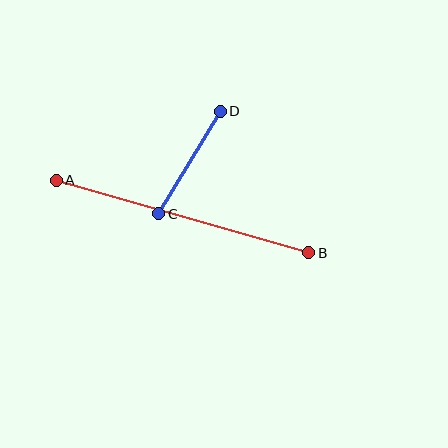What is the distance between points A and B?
The distance is approximately 263 pixels.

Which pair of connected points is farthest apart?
Points A and B are farthest apart.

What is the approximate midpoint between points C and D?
The midpoint is at approximately (190, 163) pixels.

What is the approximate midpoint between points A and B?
The midpoint is at approximately (183, 217) pixels.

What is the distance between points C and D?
The distance is approximately 120 pixels.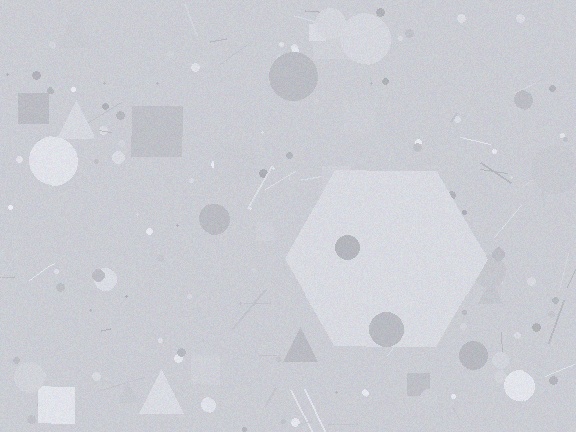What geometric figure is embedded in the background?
A hexagon is embedded in the background.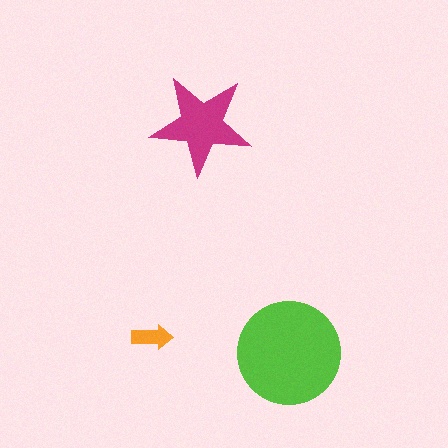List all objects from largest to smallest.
The lime circle, the magenta star, the orange arrow.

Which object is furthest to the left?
The orange arrow is leftmost.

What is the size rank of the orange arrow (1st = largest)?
3rd.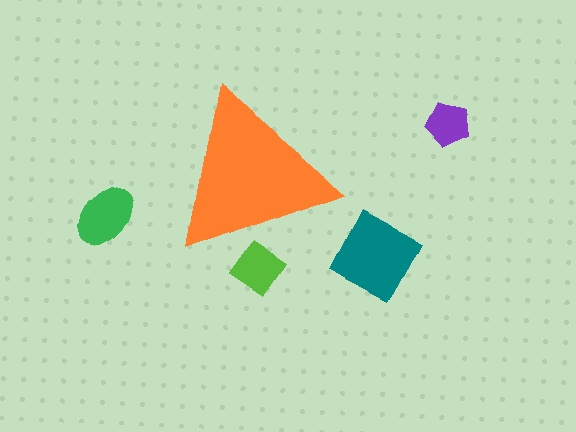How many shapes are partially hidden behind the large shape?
1 shape is partially hidden.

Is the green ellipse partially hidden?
No, the green ellipse is fully visible.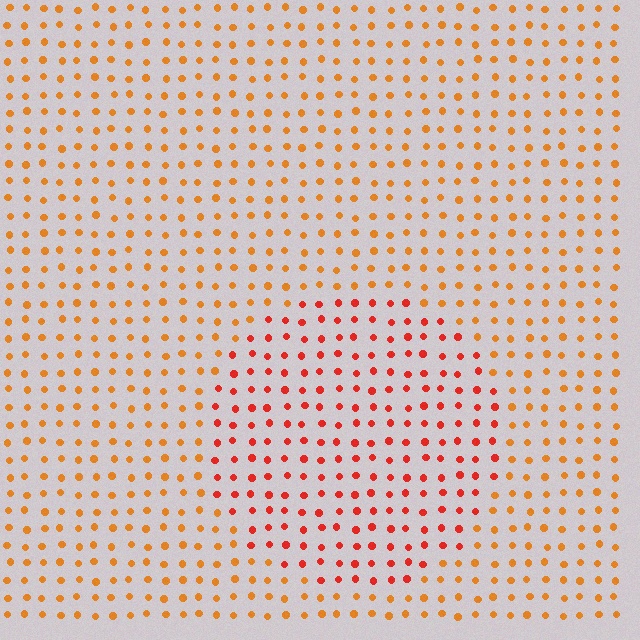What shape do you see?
I see a circle.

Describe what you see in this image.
The image is filled with small orange elements in a uniform arrangement. A circle-shaped region is visible where the elements are tinted to a slightly different hue, forming a subtle color boundary.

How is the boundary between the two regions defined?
The boundary is defined purely by a slight shift in hue (about 29 degrees). Spacing, size, and orientation are identical on both sides.